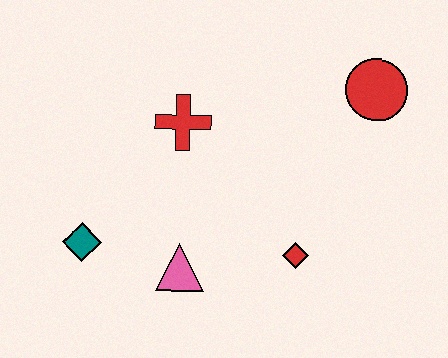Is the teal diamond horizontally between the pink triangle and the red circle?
No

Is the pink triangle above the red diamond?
No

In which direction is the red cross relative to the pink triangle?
The red cross is above the pink triangle.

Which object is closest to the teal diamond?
The pink triangle is closest to the teal diamond.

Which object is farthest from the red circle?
The teal diamond is farthest from the red circle.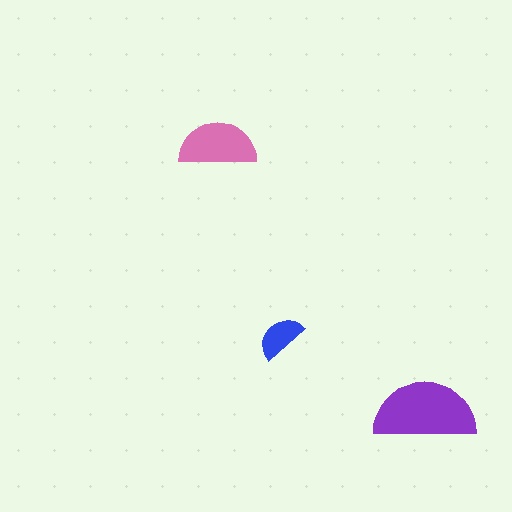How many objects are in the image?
There are 3 objects in the image.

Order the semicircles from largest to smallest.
the purple one, the pink one, the blue one.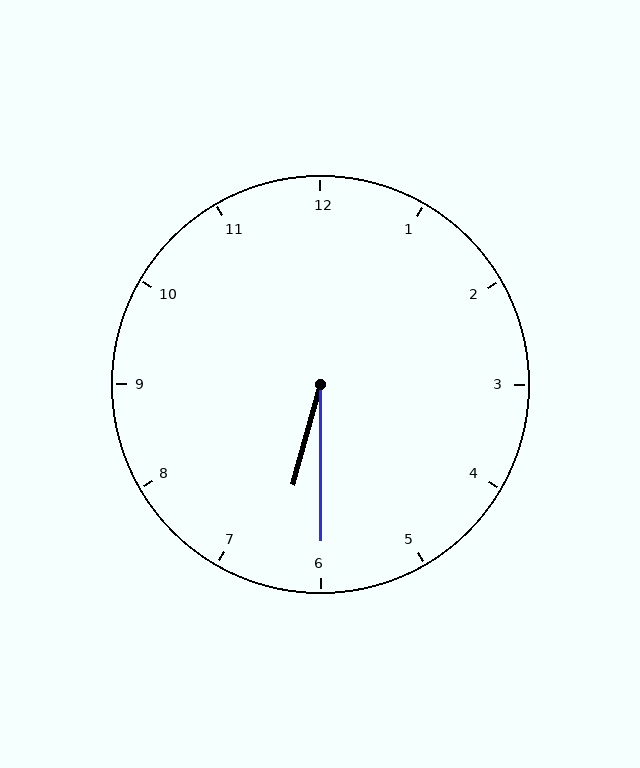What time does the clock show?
6:30.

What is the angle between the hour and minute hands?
Approximately 15 degrees.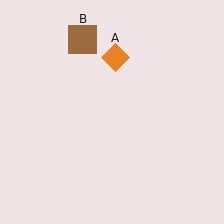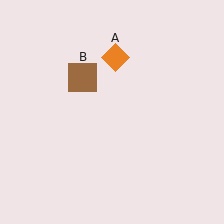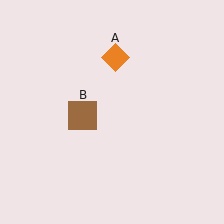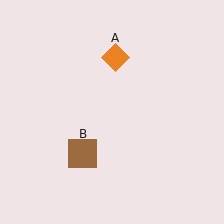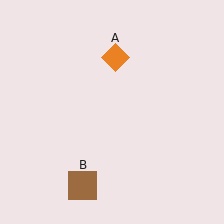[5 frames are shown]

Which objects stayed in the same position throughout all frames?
Orange diamond (object A) remained stationary.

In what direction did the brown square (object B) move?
The brown square (object B) moved down.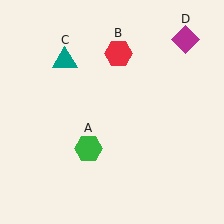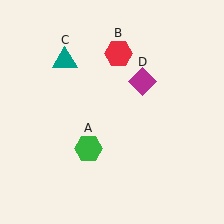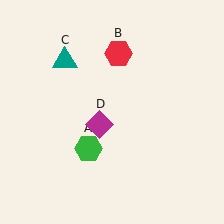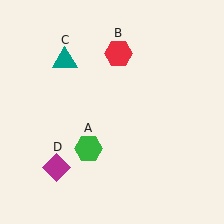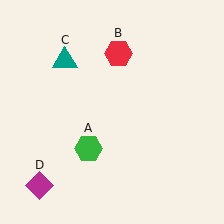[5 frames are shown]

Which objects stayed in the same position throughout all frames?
Green hexagon (object A) and red hexagon (object B) and teal triangle (object C) remained stationary.